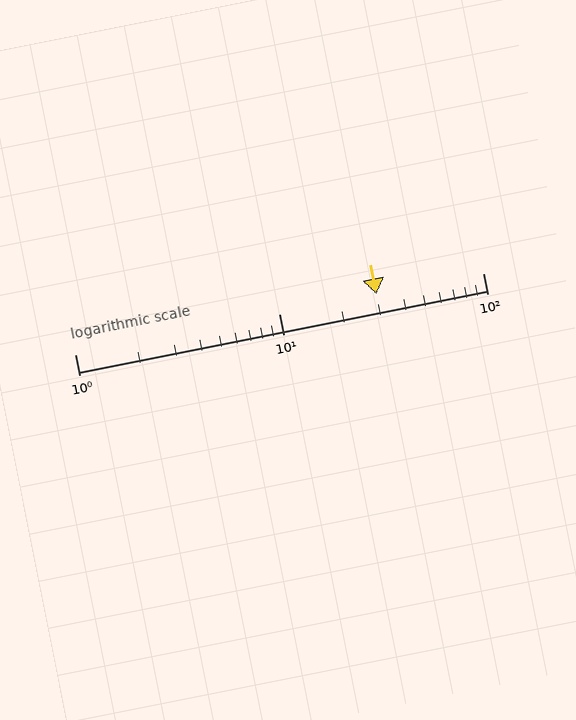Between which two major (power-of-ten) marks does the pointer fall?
The pointer is between 10 and 100.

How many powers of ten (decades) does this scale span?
The scale spans 2 decades, from 1 to 100.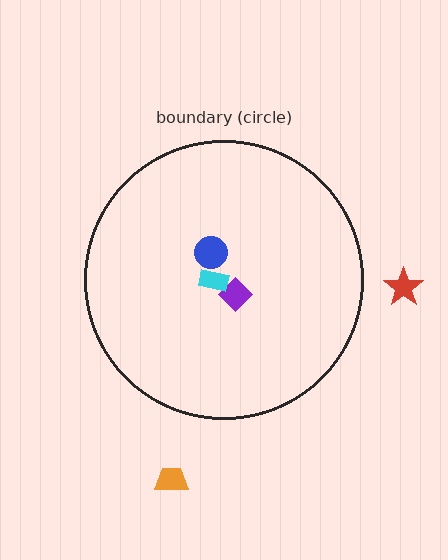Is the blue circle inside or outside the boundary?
Inside.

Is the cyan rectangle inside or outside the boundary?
Inside.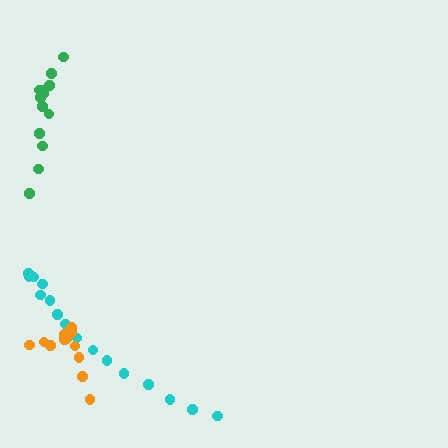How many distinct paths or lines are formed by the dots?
There are 3 distinct paths.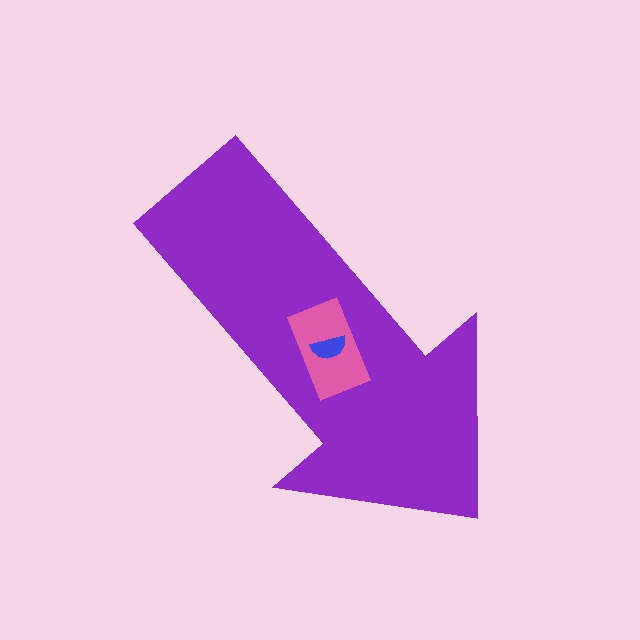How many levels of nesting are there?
3.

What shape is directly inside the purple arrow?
The pink rectangle.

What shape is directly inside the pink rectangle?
The blue semicircle.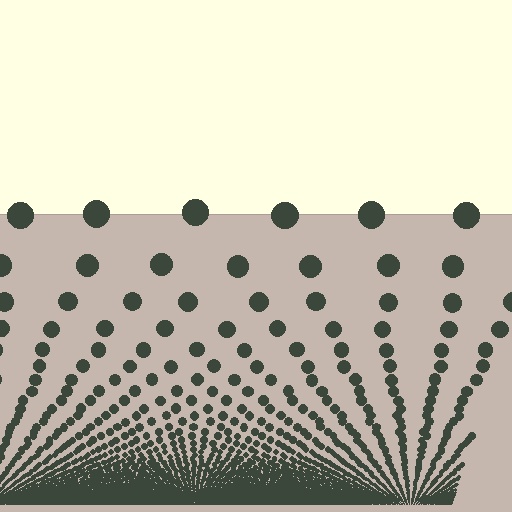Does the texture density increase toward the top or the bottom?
Density increases toward the bottom.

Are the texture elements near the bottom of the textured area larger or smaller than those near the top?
Smaller. The gradient is inverted — elements near the bottom are smaller and denser.